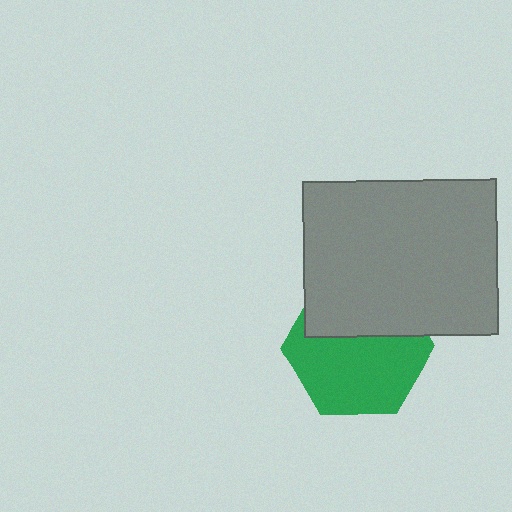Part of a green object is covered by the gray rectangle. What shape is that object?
It is a hexagon.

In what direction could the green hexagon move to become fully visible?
The green hexagon could move down. That would shift it out from behind the gray rectangle entirely.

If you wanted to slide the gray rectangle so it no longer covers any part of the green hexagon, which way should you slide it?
Slide it up — that is the most direct way to separate the two shapes.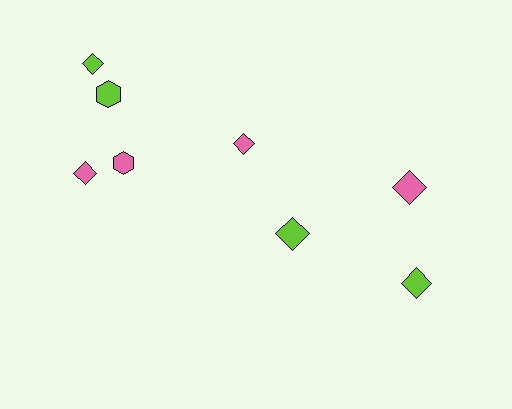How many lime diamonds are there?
There are 3 lime diamonds.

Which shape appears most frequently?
Diamond, with 6 objects.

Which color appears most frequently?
Pink, with 4 objects.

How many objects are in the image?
There are 8 objects.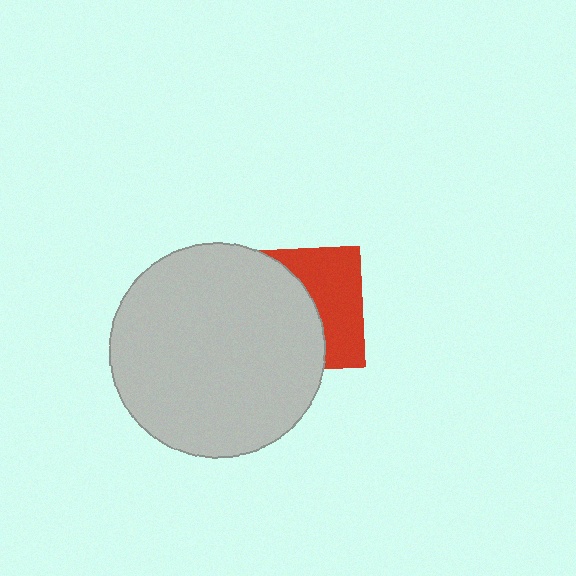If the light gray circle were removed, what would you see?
You would see the complete red square.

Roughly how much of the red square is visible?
A small part of it is visible (roughly 43%).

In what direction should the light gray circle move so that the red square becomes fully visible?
The light gray circle should move left. That is the shortest direction to clear the overlap and leave the red square fully visible.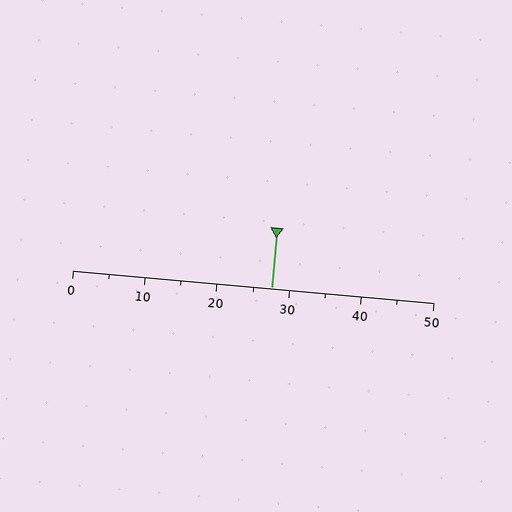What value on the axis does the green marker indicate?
The marker indicates approximately 27.5.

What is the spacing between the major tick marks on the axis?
The major ticks are spaced 10 apart.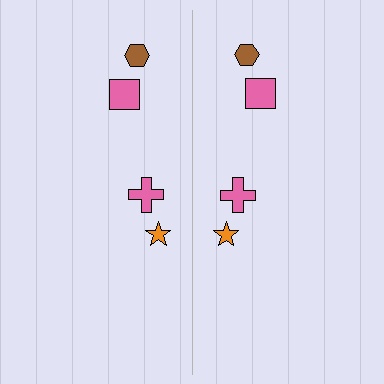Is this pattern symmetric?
Yes, this pattern has bilateral (reflection) symmetry.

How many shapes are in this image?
There are 8 shapes in this image.